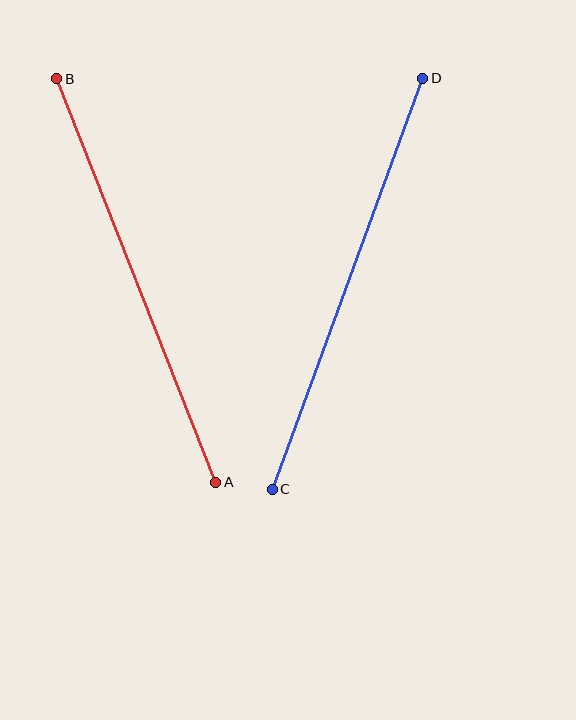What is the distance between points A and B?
The distance is approximately 434 pixels.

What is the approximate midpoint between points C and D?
The midpoint is at approximately (348, 284) pixels.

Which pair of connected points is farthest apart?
Points C and D are farthest apart.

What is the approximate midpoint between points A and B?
The midpoint is at approximately (136, 280) pixels.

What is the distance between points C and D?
The distance is approximately 438 pixels.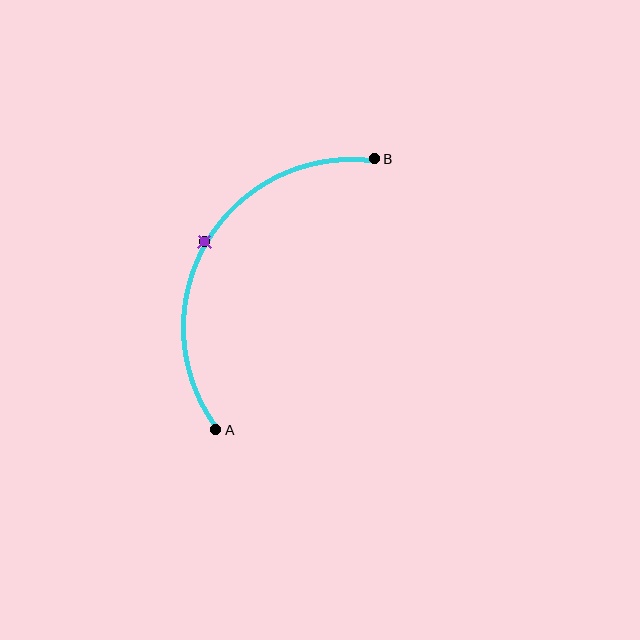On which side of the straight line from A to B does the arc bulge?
The arc bulges to the left of the straight line connecting A and B.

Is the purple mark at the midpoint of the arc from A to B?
Yes. The purple mark lies on the arc at equal arc-length from both A and B — it is the arc midpoint.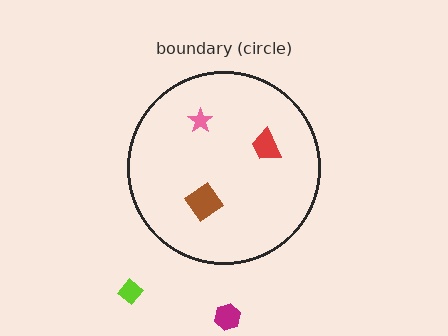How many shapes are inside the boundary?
3 inside, 2 outside.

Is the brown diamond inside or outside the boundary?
Inside.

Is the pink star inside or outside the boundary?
Inside.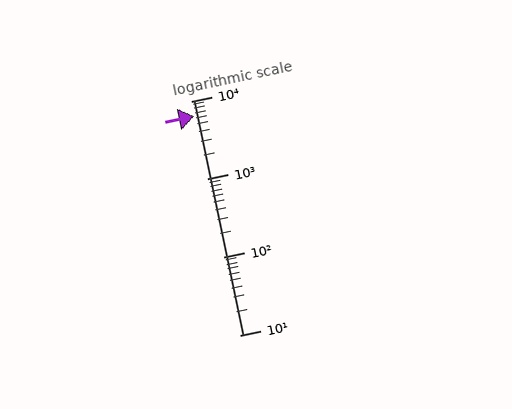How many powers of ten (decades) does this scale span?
The scale spans 3 decades, from 10 to 10000.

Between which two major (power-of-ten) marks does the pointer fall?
The pointer is between 1000 and 10000.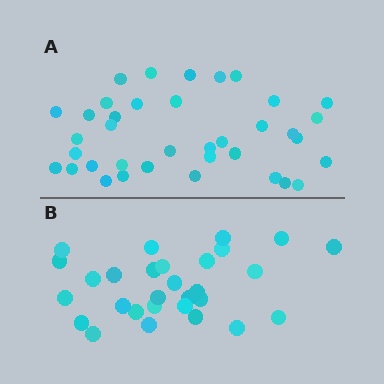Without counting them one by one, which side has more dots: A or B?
Region A (the top region) has more dots.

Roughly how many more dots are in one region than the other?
Region A has roughly 8 or so more dots than region B.